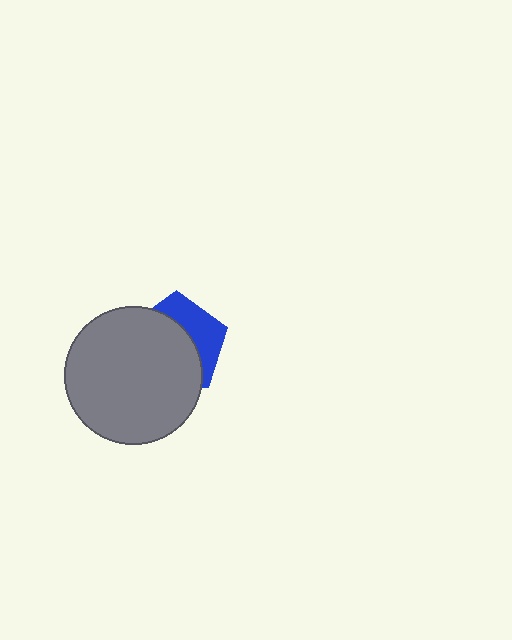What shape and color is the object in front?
The object in front is a gray circle.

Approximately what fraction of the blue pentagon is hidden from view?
Roughly 64% of the blue pentagon is hidden behind the gray circle.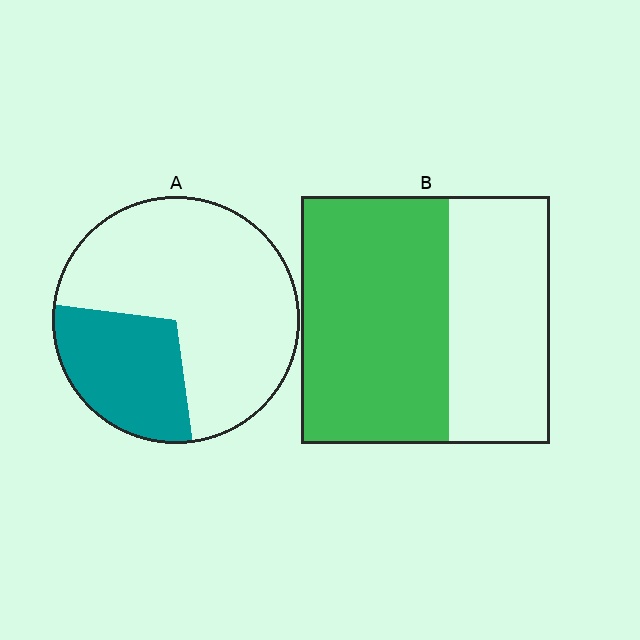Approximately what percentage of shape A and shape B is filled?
A is approximately 30% and B is approximately 60%.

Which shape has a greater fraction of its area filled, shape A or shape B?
Shape B.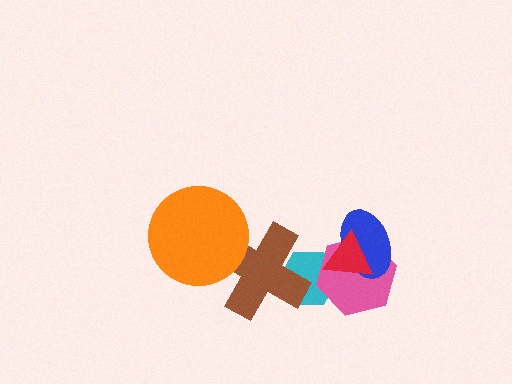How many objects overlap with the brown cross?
2 objects overlap with the brown cross.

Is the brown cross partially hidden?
Yes, it is partially covered by another shape.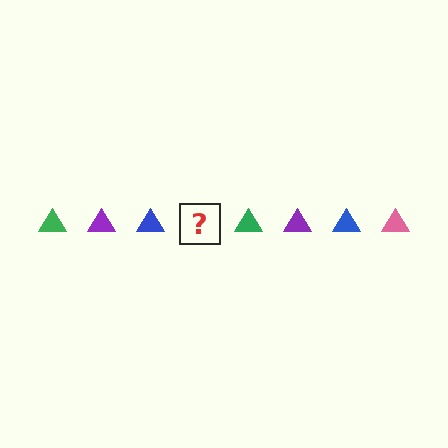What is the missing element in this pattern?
The missing element is a pink triangle.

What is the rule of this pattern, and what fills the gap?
The rule is that the pattern cycles through green, purple, blue, pink triangles. The gap should be filled with a pink triangle.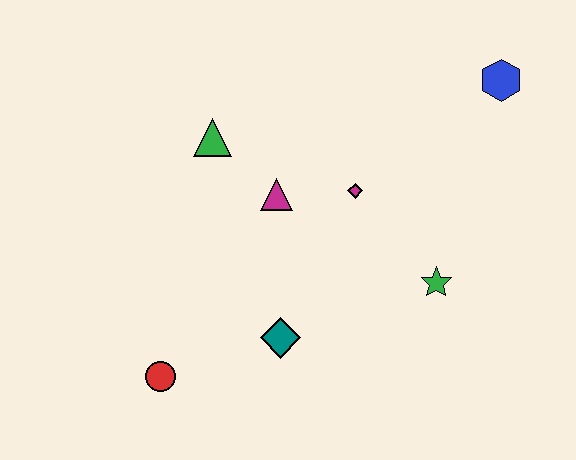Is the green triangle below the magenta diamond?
No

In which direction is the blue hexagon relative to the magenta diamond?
The blue hexagon is to the right of the magenta diamond.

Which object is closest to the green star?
The magenta diamond is closest to the green star.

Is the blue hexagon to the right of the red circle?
Yes